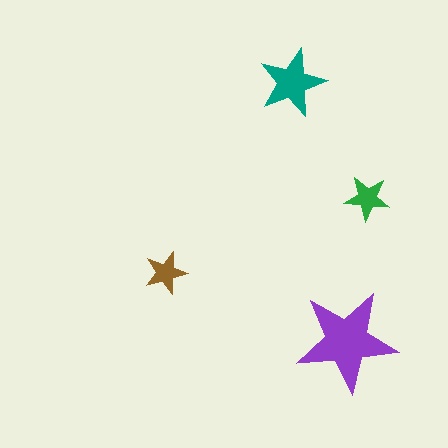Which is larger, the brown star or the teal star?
The teal one.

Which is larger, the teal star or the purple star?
The purple one.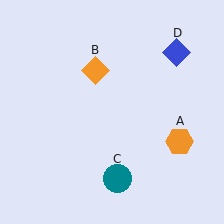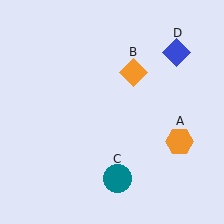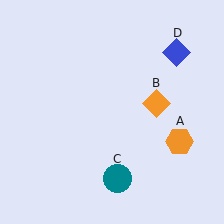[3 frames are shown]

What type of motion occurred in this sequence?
The orange diamond (object B) rotated clockwise around the center of the scene.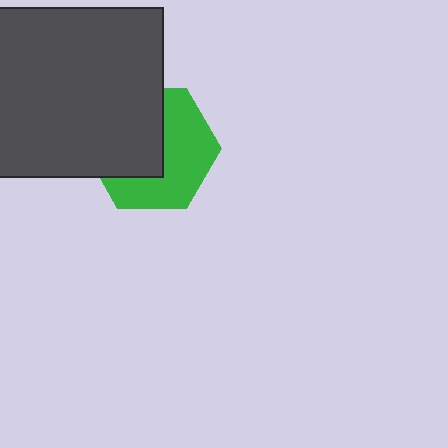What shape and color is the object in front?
The object in front is a dark gray square.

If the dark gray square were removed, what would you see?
You would see the complete green hexagon.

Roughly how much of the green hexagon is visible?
About half of it is visible (roughly 53%).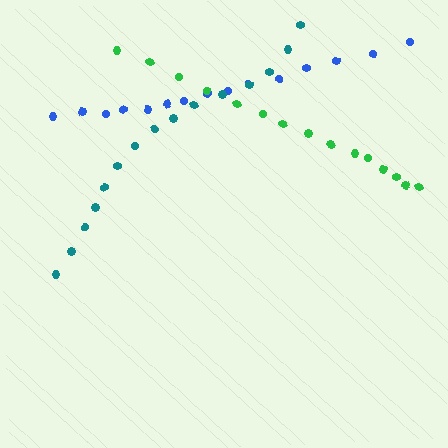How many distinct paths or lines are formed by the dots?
There are 3 distinct paths.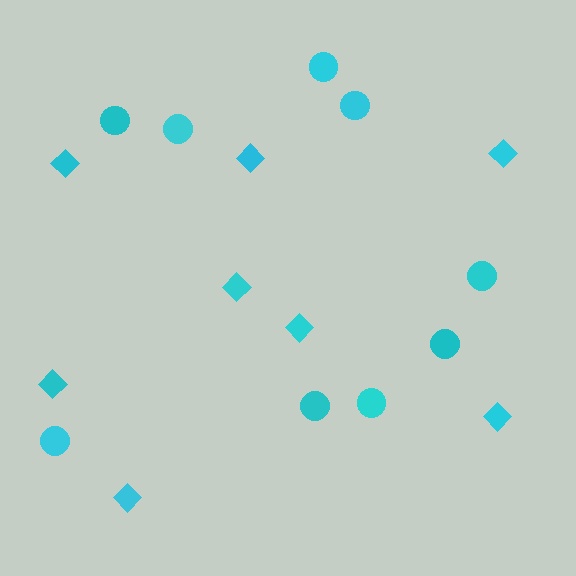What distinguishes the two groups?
There are 2 groups: one group of circles (9) and one group of diamonds (8).